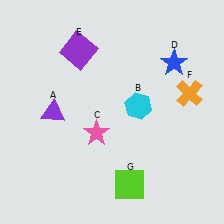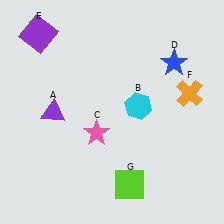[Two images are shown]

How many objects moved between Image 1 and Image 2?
1 object moved between the two images.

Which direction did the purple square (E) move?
The purple square (E) moved left.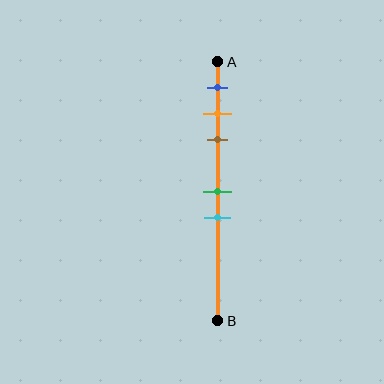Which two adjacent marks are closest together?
The orange and brown marks are the closest adjacent pair.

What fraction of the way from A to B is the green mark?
The green mark is approximately 50% (0.5) of the way from A to B.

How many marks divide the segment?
There are 5 marks dividing the segment.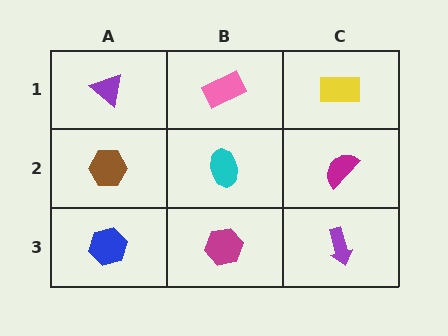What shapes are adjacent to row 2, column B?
A pink rectangle (row 1, column B), a magenta hexagon (row 3, column B), a brown hexagon (row 2, column A), a magenta semicircle (row 2, column C).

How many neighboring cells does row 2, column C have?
3.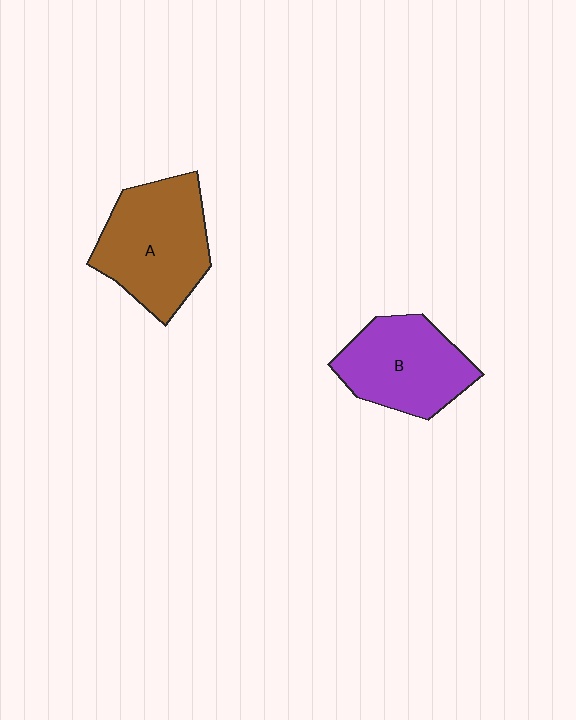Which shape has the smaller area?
Shape B (purple).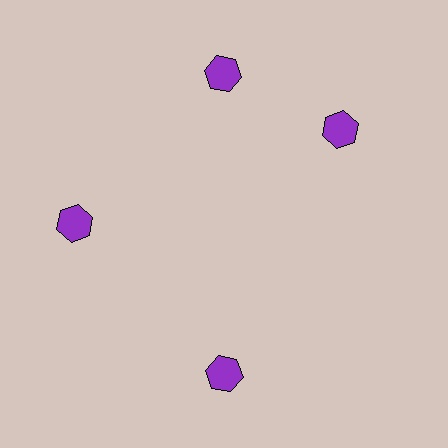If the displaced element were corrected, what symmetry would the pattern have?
It would have 4-fold rotational symmetry — the pattern would map onto itself every 90 degrees.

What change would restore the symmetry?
The symmetry would be restored by rotating it back into even spacing with its neighbors so that all 4 hexagons sit at equal angles and equal distance from the center.